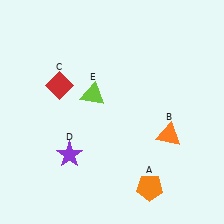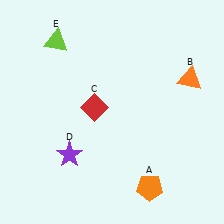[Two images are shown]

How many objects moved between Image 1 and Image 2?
3 objects moved between the two images.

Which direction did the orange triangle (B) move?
The orange triangle (B) moved up.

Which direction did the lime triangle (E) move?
The lime triangle (E) moved up.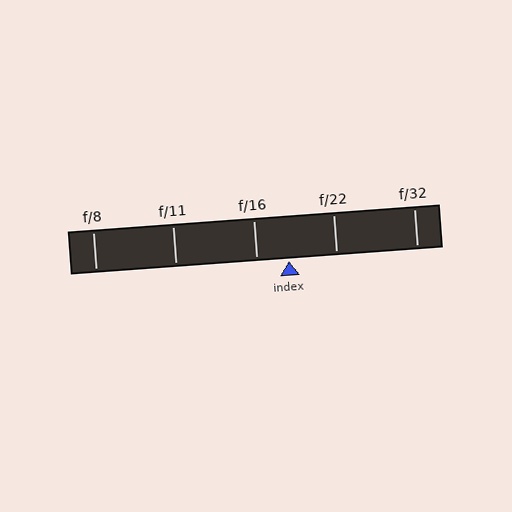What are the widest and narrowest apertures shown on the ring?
The widest aperture shown is f/8 and the narrowest is f/32.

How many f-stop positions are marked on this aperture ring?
There are 5 f-stop positions marked.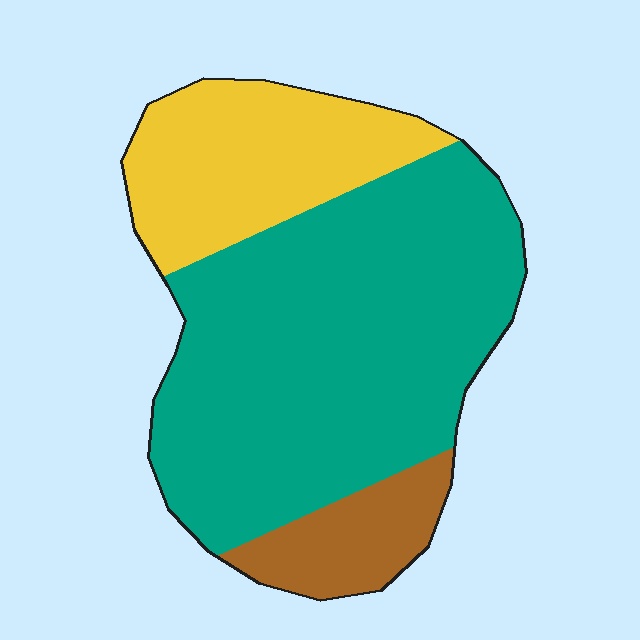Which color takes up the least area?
Brown, at roughly 10%.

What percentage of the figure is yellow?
Yellow takes up about one quarter (1/4) of the figure.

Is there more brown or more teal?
Teal.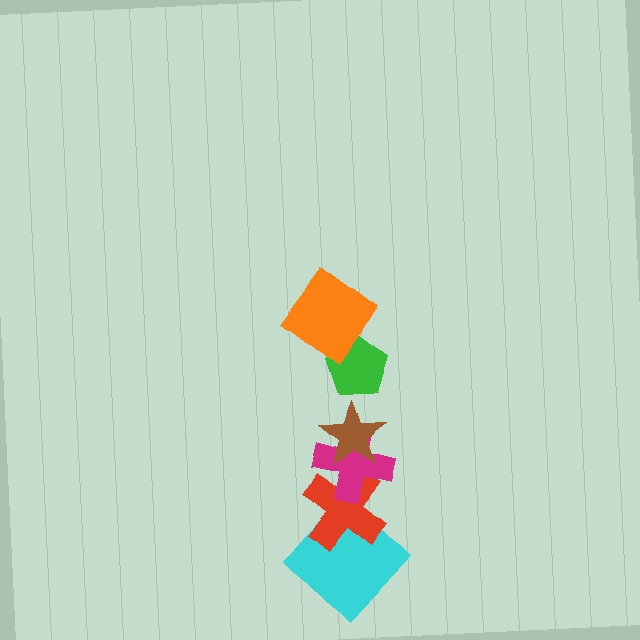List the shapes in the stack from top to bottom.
From top to bottom: the orange diamond, the green pentagon, the brown star, the magenta cross, the red cross, the cyan diamond.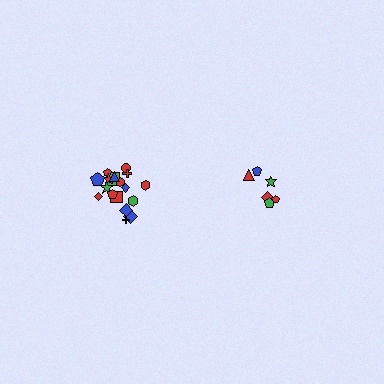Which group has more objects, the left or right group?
The left group.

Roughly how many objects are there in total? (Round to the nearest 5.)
Roughly 25 objects in total.